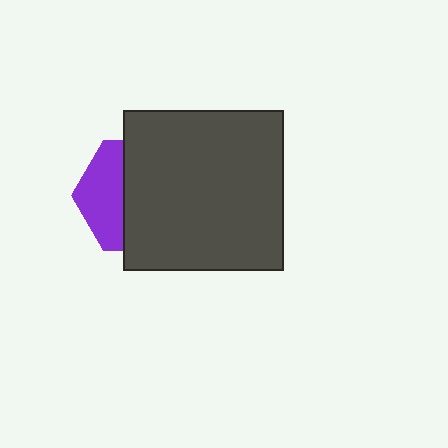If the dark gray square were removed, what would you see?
You would see the complete purple hexagon.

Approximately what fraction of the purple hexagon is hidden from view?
Roughly 62% of the purple hexagon is hidden behind the dark gray square.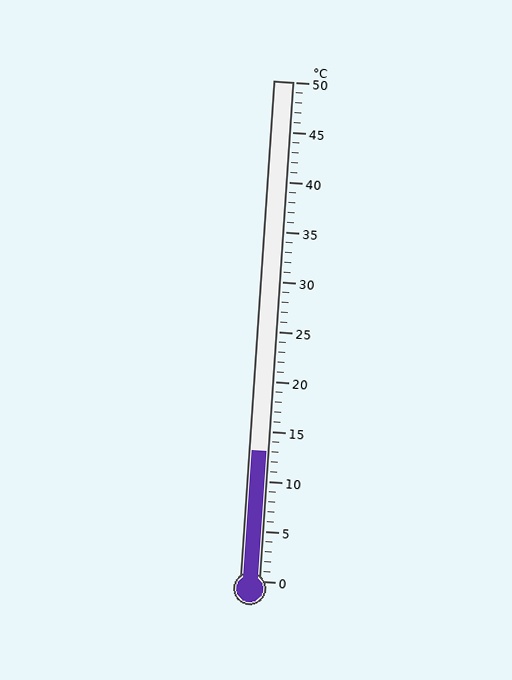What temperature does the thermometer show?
The thermometer shows approximately 13°C.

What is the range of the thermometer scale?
The thermometer scale ranges from 0°C to 50°C.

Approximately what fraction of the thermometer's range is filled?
The thermometer is filled to approximately 25% of its range.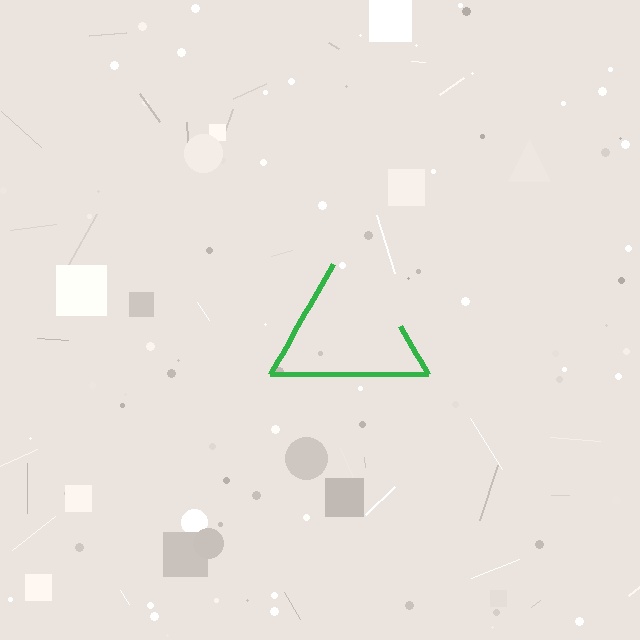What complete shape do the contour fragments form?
The contour fragments form a triangle.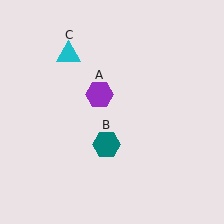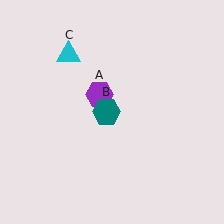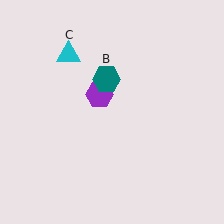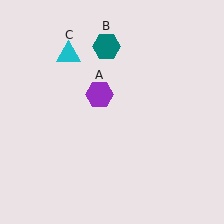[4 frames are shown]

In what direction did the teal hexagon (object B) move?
The teal hexagon (object B) moved up.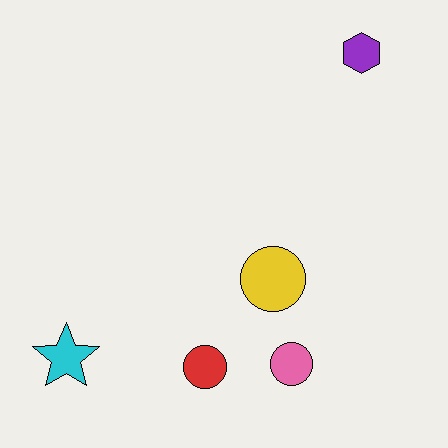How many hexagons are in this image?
There is 1 hexagon.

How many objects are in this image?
There are 5 objects.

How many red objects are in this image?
There is 1 red object.